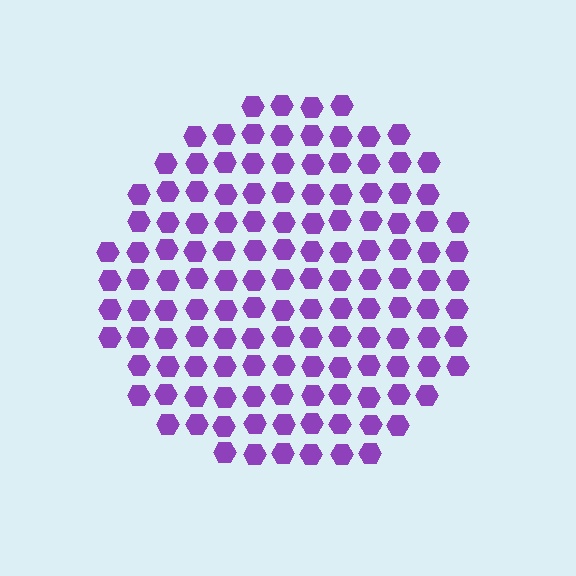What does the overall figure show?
The overall figure shows a circle.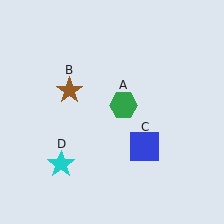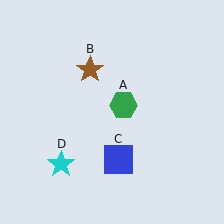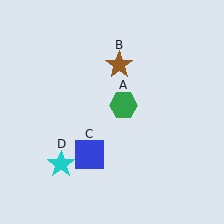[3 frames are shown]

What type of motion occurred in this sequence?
The brown star (object B), blue square (object C) rotated clockwise around the center of the scene.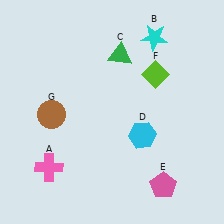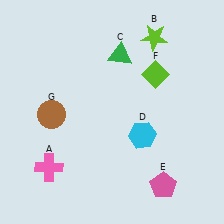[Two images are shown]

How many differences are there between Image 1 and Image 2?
There is 1 difference between the two images.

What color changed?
The star (B) changed from cyan in Image 1 to lime in Image 2.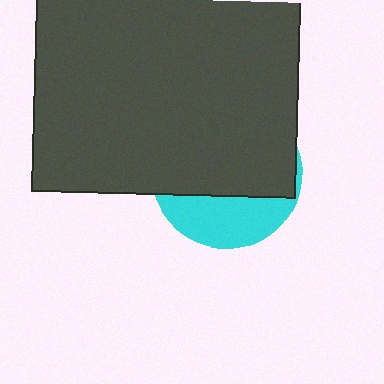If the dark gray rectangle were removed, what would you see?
You would see the complete cyan circle.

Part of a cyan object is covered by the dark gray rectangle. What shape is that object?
It is a circle.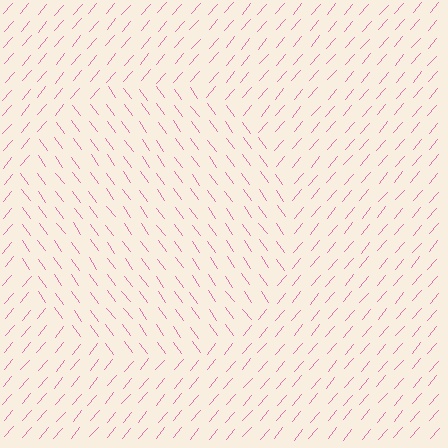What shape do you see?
I see a circle.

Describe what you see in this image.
The image is filled with small pink line segments. A circle region in the image has lines oriented differently from the surrounding lines, creating a visible texture boundary.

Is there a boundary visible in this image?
Yes, there is a texture boundary formed by a change in line orientation.